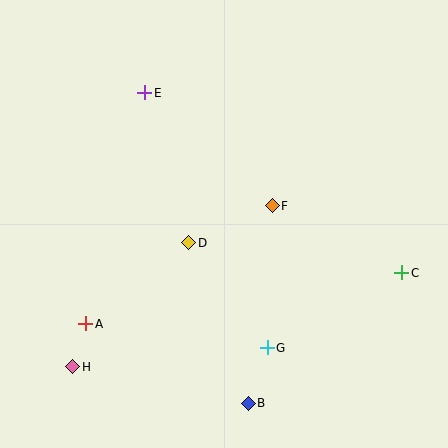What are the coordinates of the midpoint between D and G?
The midpoint between D and G is at (228, 295).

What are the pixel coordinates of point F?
Point F is at (272, 206).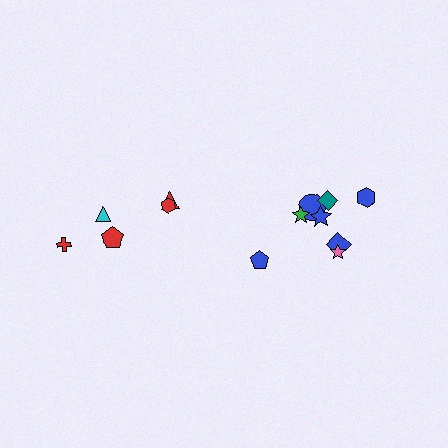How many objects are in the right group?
There are 8 objects.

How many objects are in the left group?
There are 5 objects.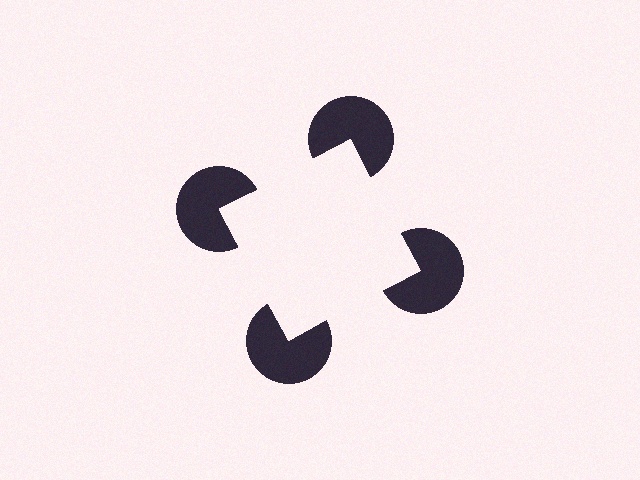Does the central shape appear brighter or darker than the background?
It typically appears slightly brighter than the background, even though no actual brightness change is drawn.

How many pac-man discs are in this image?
There are 4 — one at each vertex of the illusory square.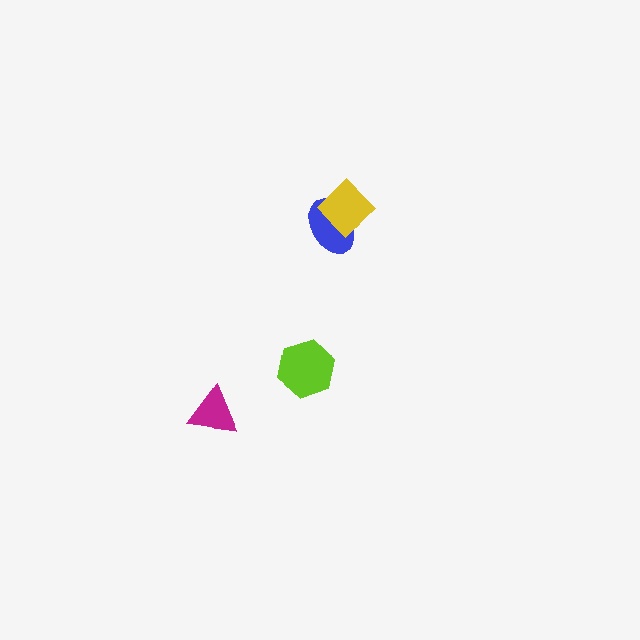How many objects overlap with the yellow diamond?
1 object overlaps with the yellow diamond.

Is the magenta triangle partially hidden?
No, no other shape covers it.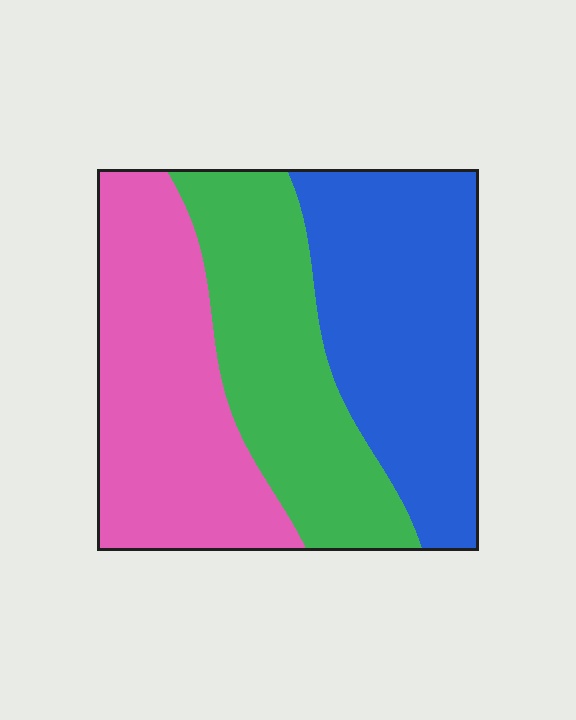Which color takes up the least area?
Green, at roughly 30%.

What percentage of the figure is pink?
Pink takes up between a quarter and a half of the figure.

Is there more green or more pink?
Pink.